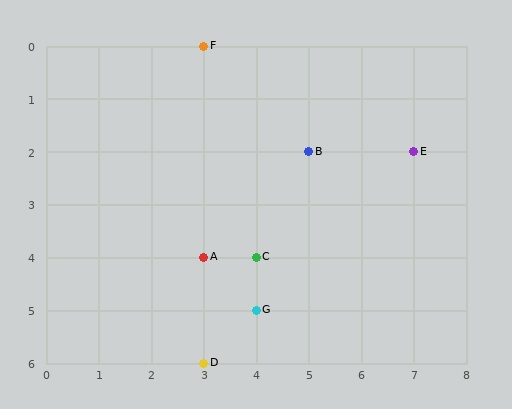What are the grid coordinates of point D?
Point D is at grid coordinates (3, 6).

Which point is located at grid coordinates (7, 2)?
Point E is at (7, 2).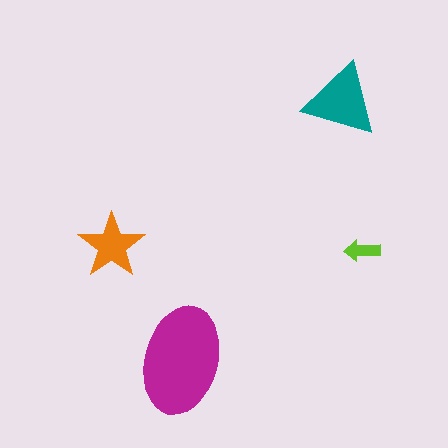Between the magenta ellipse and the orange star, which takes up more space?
The magenta ellipse.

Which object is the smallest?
The lime arrow.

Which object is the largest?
The magenta ellipse.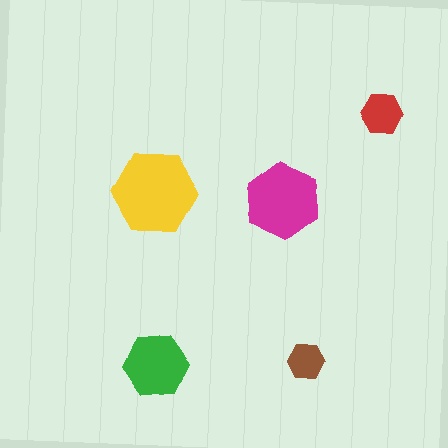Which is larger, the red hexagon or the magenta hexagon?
The magenta one.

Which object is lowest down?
The green hexagon is bottommost.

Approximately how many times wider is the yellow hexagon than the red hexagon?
About 2 times wider.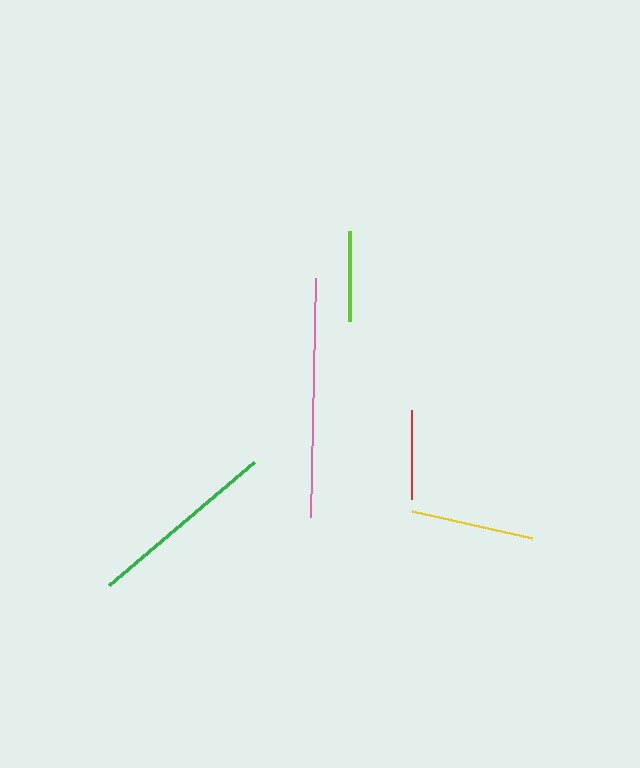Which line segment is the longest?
The pink line is the longest at approximately 239 pixels.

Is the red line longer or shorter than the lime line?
The lime line is longer than the red line.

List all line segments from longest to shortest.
From longest to shortest: pink, green, yellow, lime, red.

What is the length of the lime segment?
The lime segment is approximately 90 pixels long.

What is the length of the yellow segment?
The yellow segment is approximately 122 pixels long.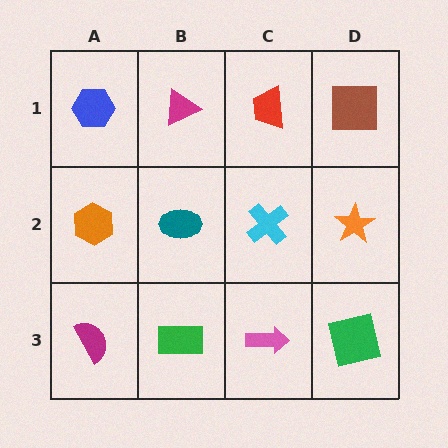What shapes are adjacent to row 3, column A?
An orange hexagon (row 2, column A), a green rectangle (row 3, column B).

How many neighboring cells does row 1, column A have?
2.